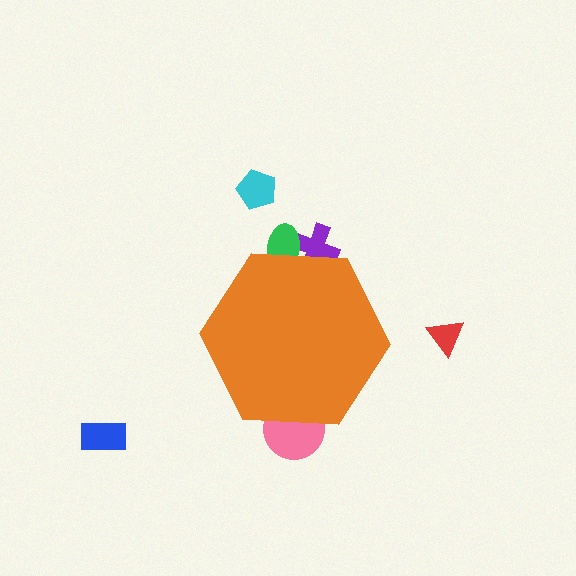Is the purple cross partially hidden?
Yes, the purple cross is partially hidden behind the orange hexagon.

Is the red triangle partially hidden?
No, the red triangle is fully visible.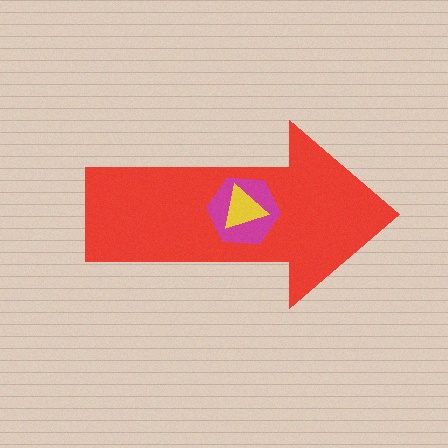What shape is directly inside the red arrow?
The magenta hexagon.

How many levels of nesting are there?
3.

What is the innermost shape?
The yellow triangle.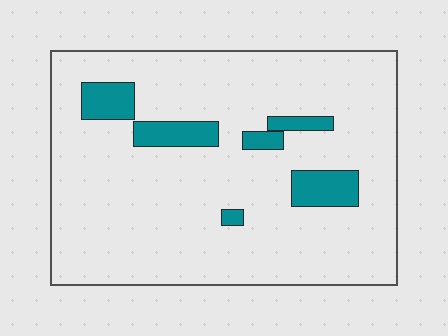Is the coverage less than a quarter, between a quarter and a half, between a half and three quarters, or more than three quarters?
Less than a quarter.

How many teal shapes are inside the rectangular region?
6.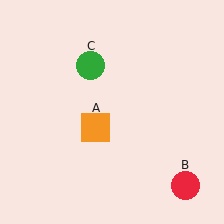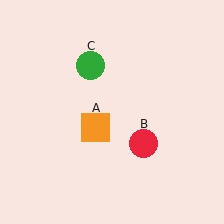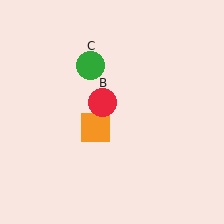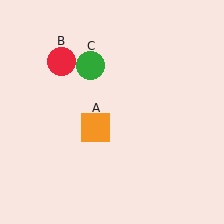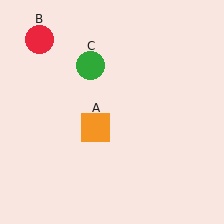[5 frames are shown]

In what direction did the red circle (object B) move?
The red circle (object B) moved up and to the left.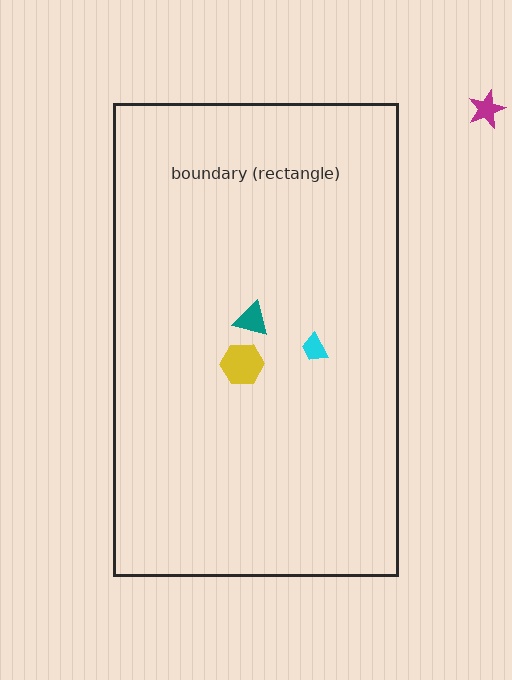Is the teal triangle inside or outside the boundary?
Inside.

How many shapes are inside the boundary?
3 inside, 1 outside.